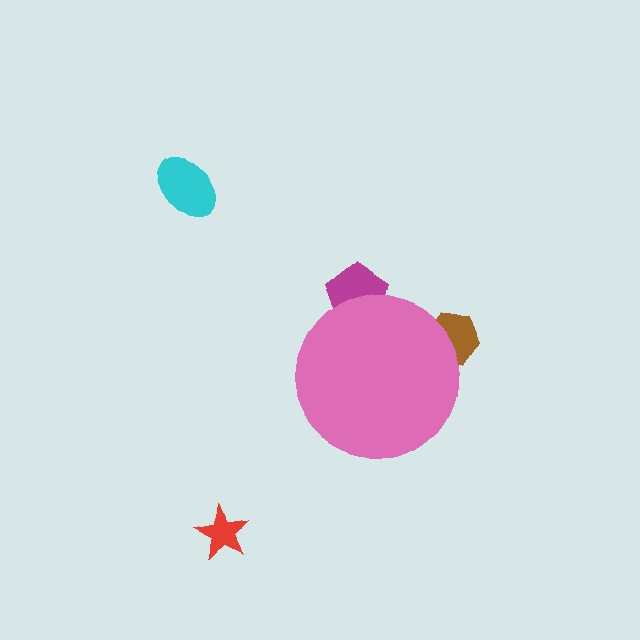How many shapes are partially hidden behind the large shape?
2 shapes are partially hidden.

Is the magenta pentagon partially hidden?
Yes, the magenta pentagon is partially hidden behind the pink circle.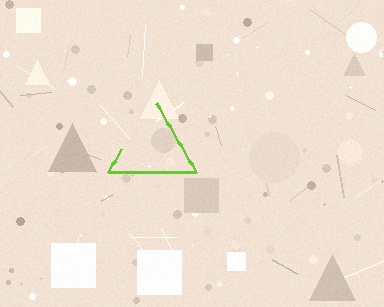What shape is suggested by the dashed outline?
The dashed outline suggests a triangle.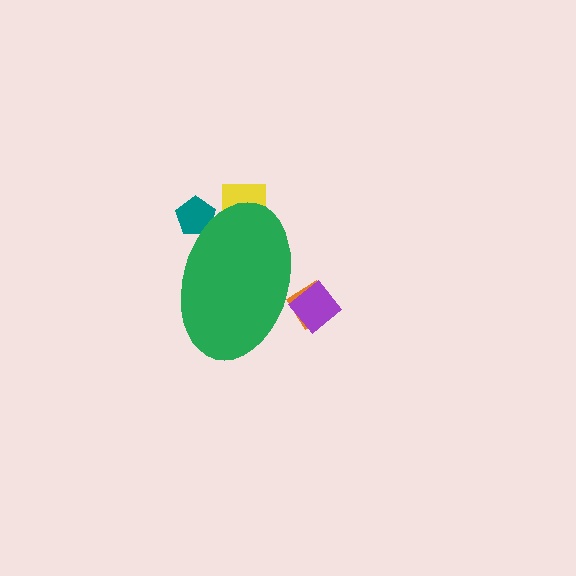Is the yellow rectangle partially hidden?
Yes, the yellow rectangle is partially hidden behind the green ellipse.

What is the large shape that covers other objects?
A green ellipse.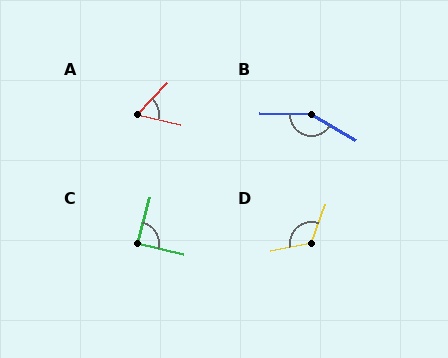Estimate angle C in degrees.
Approximately 88 degrees.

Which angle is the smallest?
A, at approximately 60 degrees.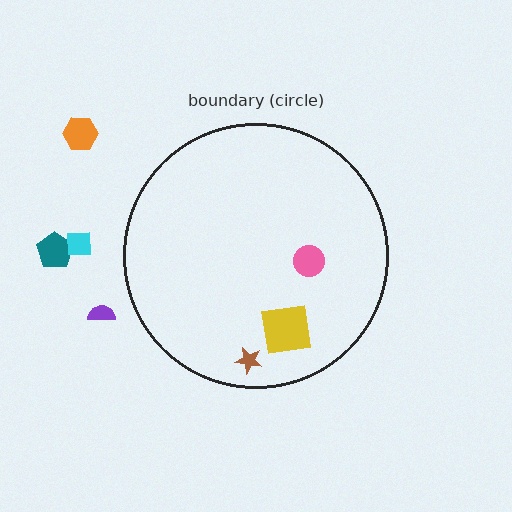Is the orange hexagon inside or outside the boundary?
Outside.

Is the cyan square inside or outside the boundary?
Outside.